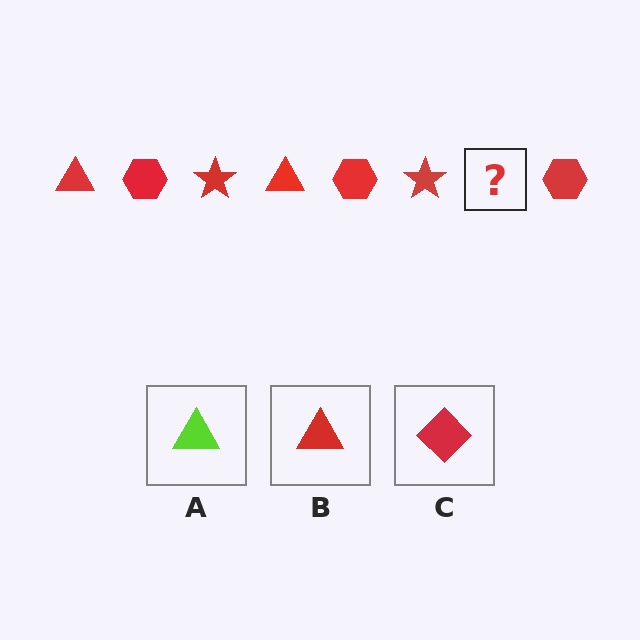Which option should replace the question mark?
Option B.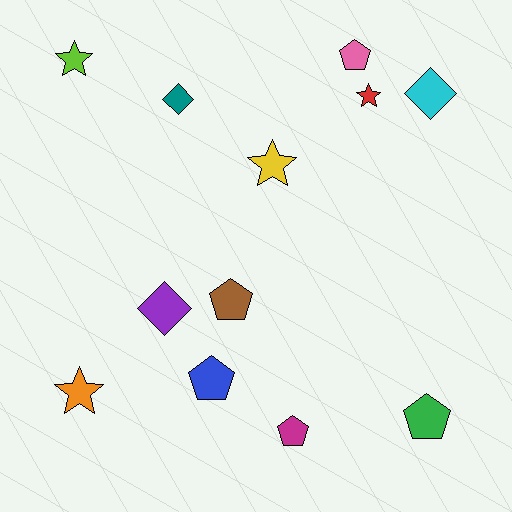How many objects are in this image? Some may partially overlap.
There are 12 objects.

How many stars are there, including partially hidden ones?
There are 4 stars.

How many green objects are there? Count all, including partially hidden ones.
There is 1 green object.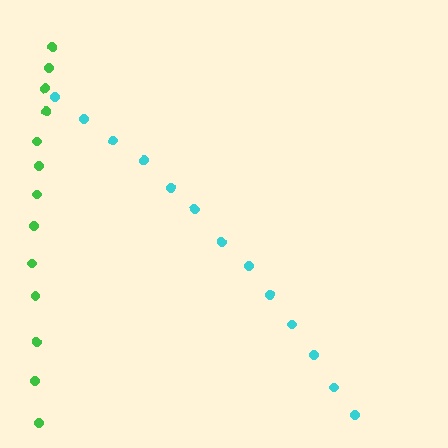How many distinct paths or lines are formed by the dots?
There are 2 distinct paths.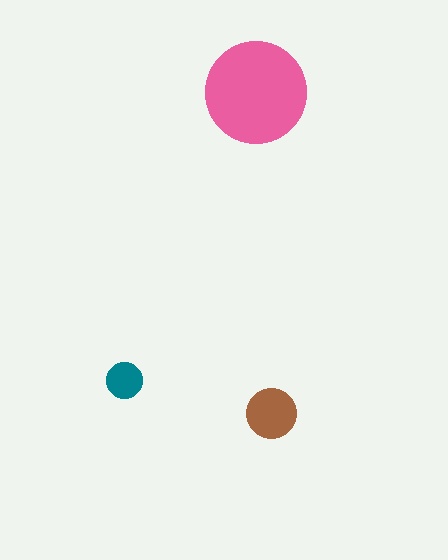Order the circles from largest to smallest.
the pink one, the brown one, the teal one.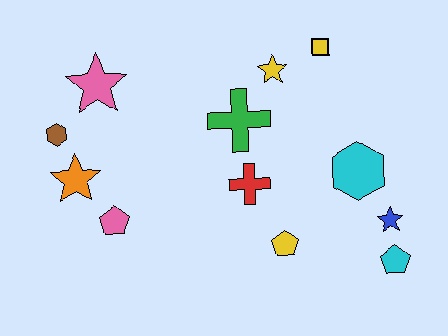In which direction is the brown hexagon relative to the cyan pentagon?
The brown hexagon is to the left of the cyan pentagon.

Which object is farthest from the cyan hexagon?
The brown hexagon is farthest from the cyan hexagon.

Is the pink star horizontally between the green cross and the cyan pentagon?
No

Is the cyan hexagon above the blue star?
Yes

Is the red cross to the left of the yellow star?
Yes